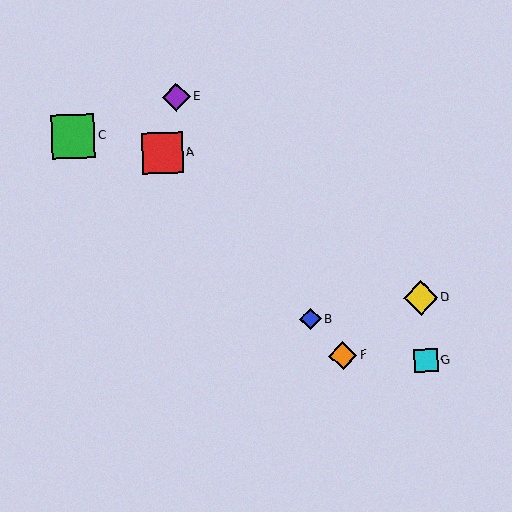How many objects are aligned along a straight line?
3 objects (A, B, F) are aligned along a straight line.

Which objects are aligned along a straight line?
Objects A, B, F are aligned along a straight line.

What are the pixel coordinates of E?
Object E is at (176, 97).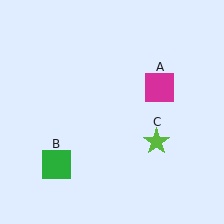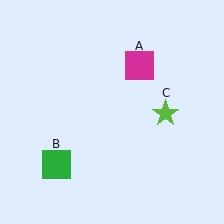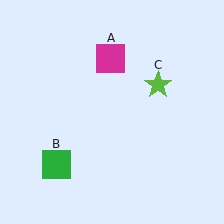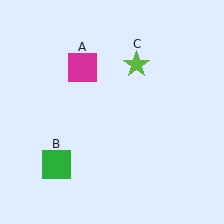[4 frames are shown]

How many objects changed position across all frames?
2 objects changed position: magenta square (object A), lime star (object C).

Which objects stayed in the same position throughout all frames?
Green square (object B) remained stationary.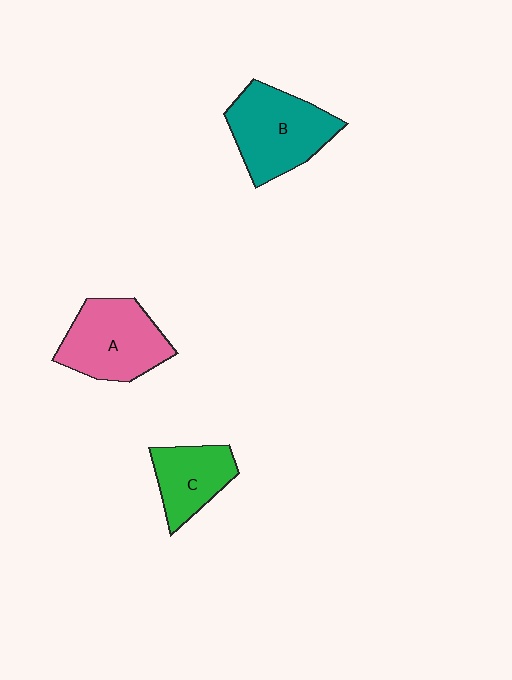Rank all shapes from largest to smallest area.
From largest to smallest: B (teal), A (pink), C (green).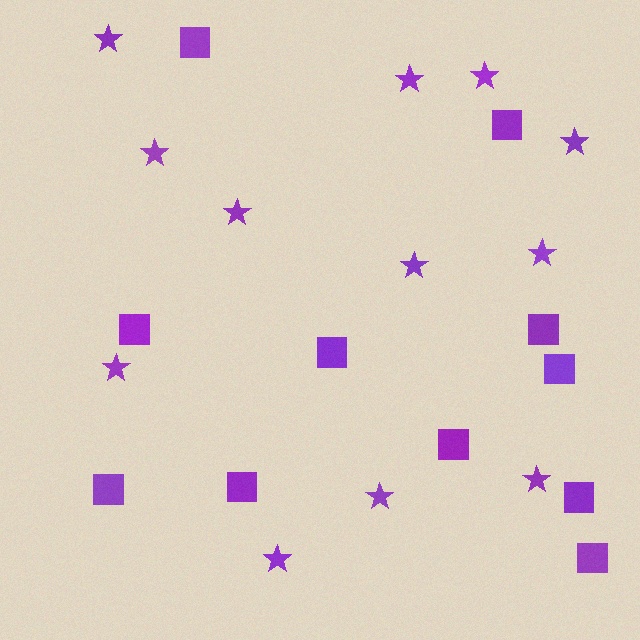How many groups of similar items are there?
There are 2 groups: one group of stars (12) and one group of squares (11).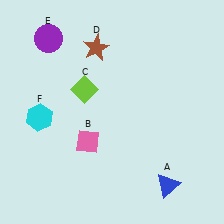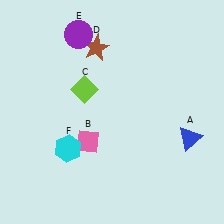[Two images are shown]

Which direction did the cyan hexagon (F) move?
The cyan hexagon (F) moved down.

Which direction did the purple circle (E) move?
The purple circle (E) moved right.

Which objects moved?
The objects that moved are: the blue triangle (A), the purple circle (E), the cyan hexagon (F).